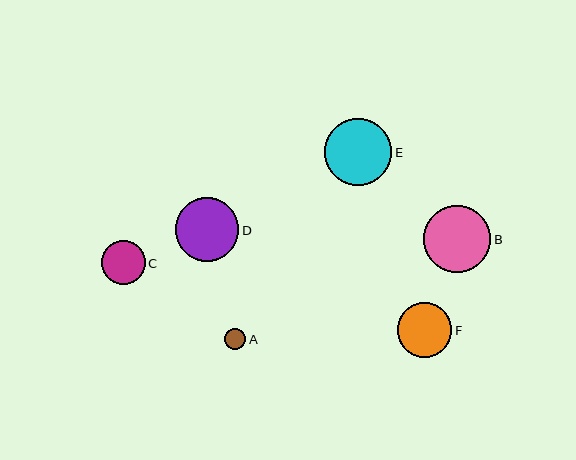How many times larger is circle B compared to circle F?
Circle B is approximately 1.2 times the size of circle F.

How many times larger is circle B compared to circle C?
Circle B is approximately 1.5 times the size of circle C.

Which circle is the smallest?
Circle A is the smallest with a size of approximately 21 pixels.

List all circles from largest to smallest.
From largest to smallest: E, B, D, F, C, A.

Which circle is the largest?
Circle E is the largest with a size of approximately 67 pixels.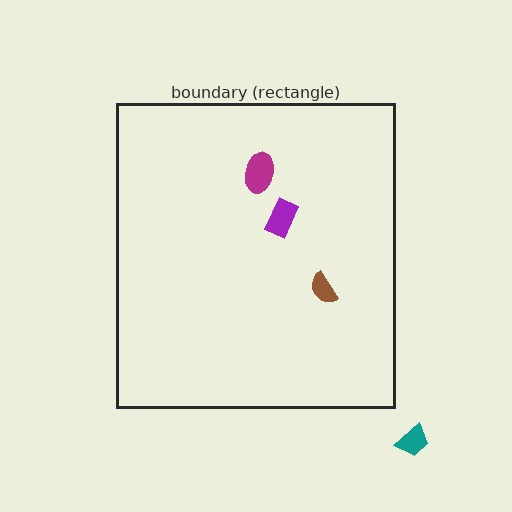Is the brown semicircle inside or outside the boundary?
Inside.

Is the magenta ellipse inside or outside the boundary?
Inside.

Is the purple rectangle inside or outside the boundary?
Inside.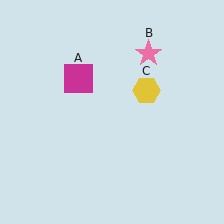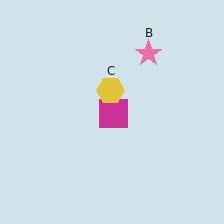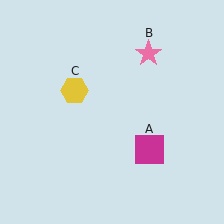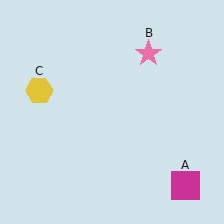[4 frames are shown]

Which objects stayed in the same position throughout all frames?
Pink star (object B) remained stationary.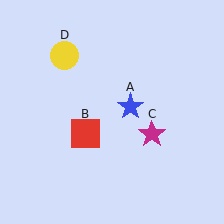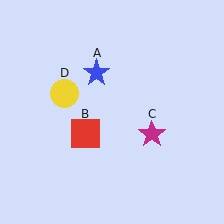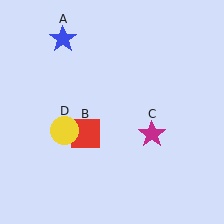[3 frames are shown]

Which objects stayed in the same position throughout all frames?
Red square (object B) and magenta star (object C) remained stationary.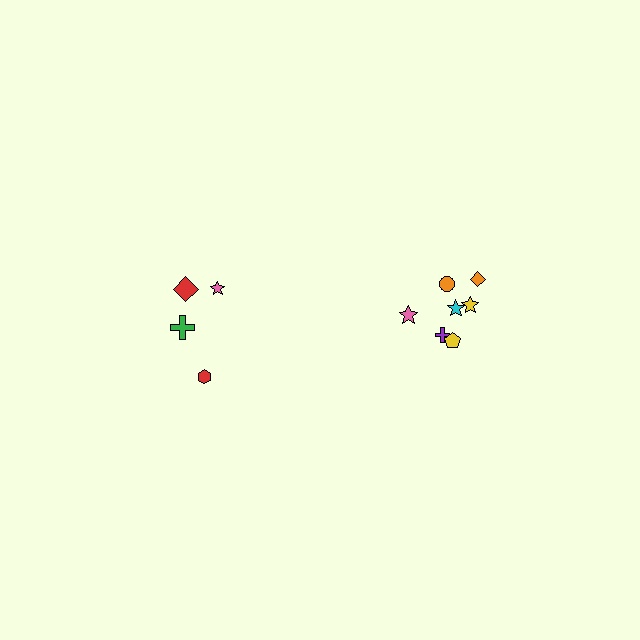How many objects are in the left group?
There are 4 objects.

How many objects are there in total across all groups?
There are 11 objects.